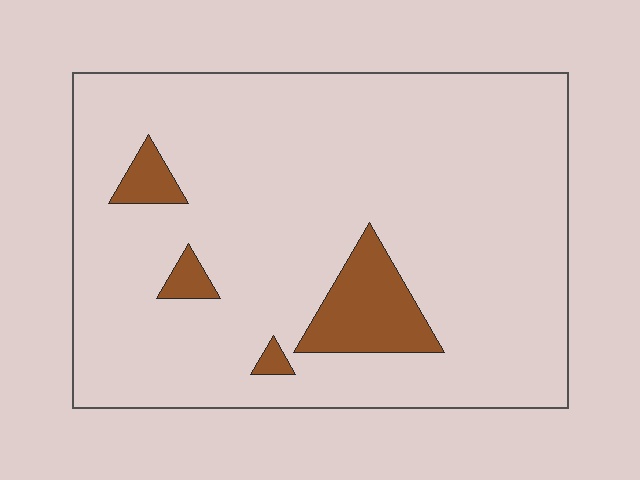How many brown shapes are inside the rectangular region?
4.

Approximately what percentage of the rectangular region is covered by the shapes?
Approximately 10%.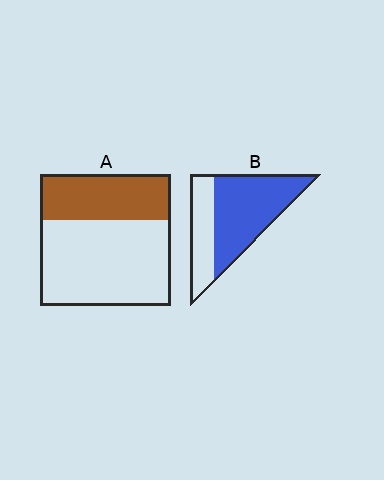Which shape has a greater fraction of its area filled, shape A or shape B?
Shape B.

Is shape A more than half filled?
No.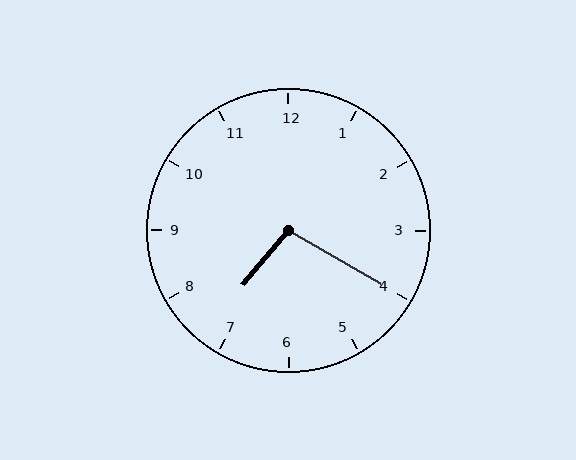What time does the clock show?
7:20.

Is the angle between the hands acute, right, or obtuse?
It is obtuse.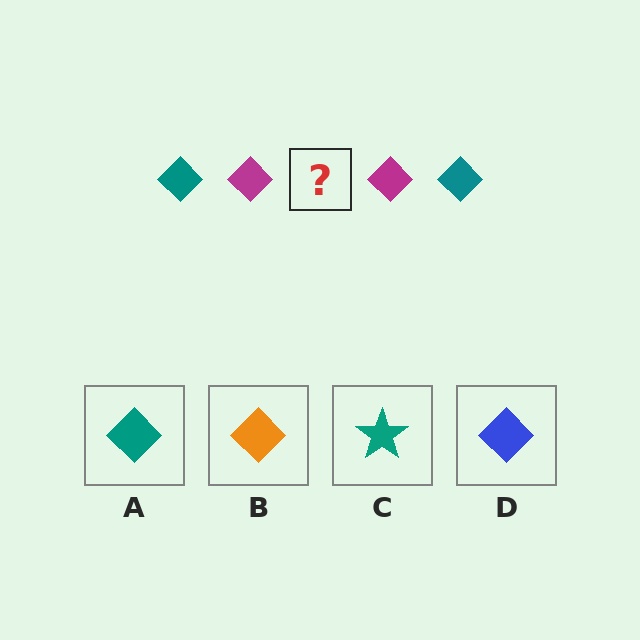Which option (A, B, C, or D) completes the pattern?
A.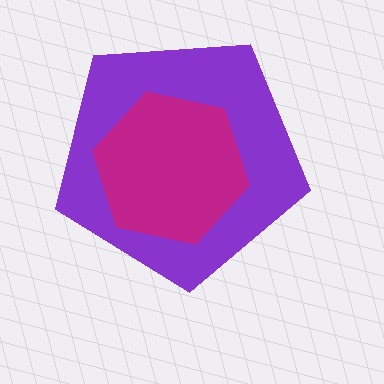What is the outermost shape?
The purple pentagon.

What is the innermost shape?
The magenta hexagon.